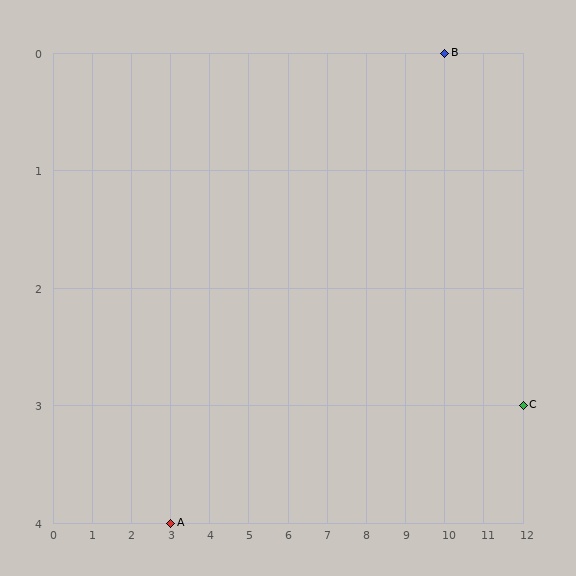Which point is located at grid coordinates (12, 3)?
Point C is at (12, 3).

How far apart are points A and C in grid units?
Points A and C are 9 columns and 1 row apart (about 9.1 grid units diagonally).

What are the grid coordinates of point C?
Point C is at grid coordinates (12, 3).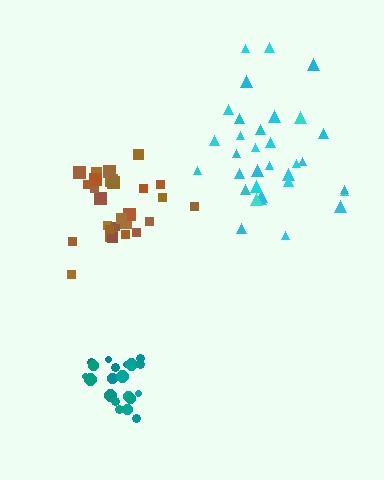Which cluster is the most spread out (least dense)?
Cyan.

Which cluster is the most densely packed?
Teal.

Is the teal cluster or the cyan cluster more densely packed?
Teal.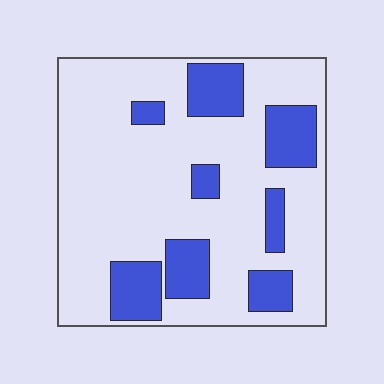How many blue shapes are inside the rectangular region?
8.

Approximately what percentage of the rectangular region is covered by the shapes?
Approximately 25%.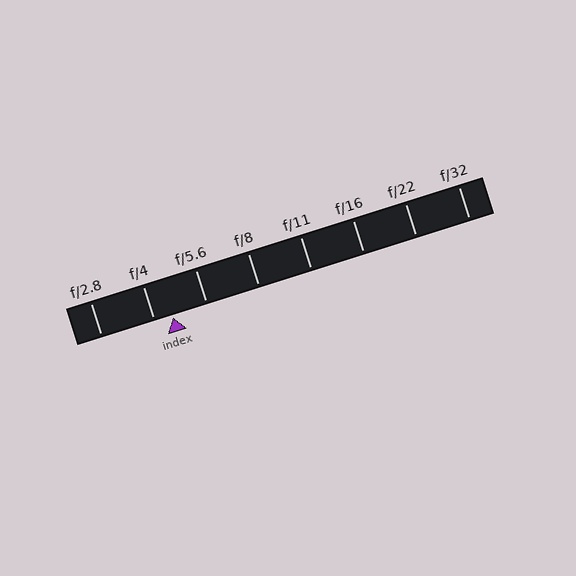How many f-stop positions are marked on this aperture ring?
There are 8 f-stop positions marked.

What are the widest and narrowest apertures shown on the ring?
The widest aperture shown is f/2.8 and the narrowest is f/32.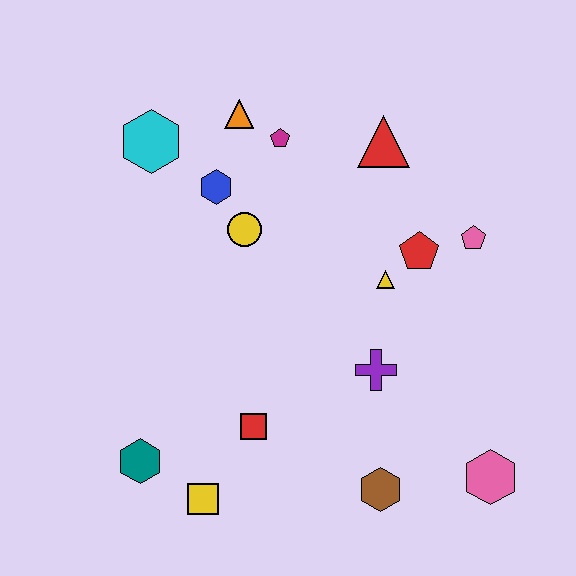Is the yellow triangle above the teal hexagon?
Yes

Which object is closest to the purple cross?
The yellow triangle is closest to the purple cross.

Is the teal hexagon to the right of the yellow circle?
No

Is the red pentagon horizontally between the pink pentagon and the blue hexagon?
Yes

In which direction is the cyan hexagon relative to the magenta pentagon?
The cyan hexagon is to the left of the magenta pentagon.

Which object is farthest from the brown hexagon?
The cyan hexagon is farthest from the brown hexagon.